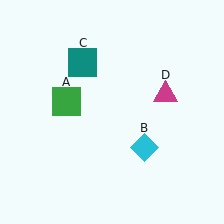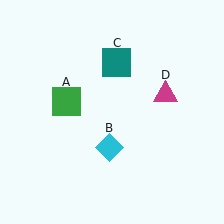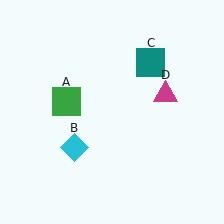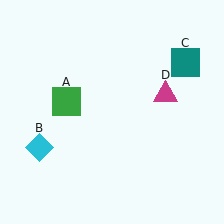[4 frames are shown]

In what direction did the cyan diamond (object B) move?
The cyan diamond (object B) moved left.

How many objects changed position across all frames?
2 objects changed position: cyan diamond (object B), teal square (object C).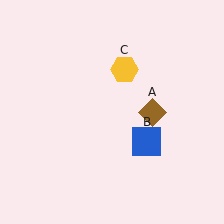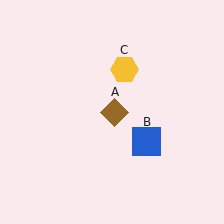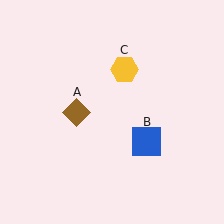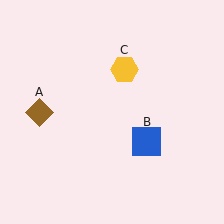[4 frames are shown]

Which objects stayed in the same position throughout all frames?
Blue square (object B) and yellow hexagon (object C) remained stationary.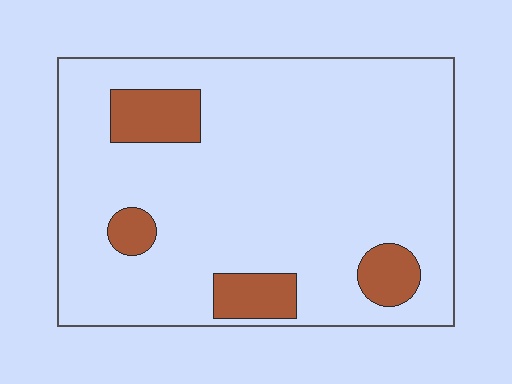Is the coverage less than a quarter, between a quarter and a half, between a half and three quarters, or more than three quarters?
Less than a quarter.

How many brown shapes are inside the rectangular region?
4.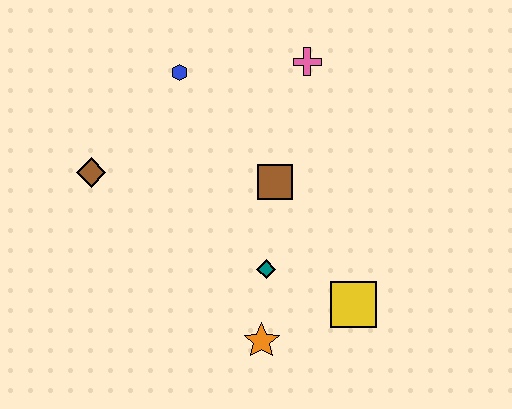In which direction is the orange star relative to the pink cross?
The orange star is below the pink cross.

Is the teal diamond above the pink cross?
No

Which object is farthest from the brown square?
The brown diamond is farthest from the brown square.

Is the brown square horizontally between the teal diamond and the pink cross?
Yes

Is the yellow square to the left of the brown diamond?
No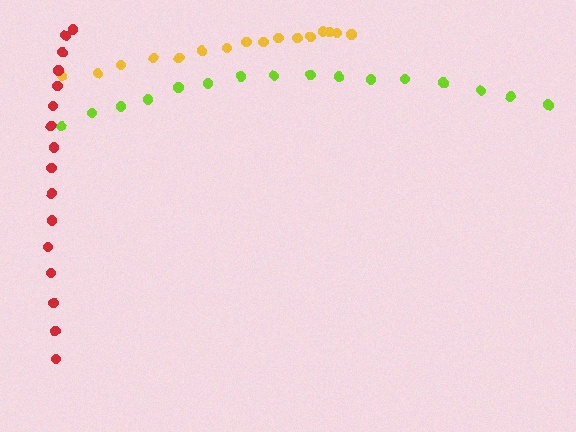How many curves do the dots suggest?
There are 3 distinct paths.